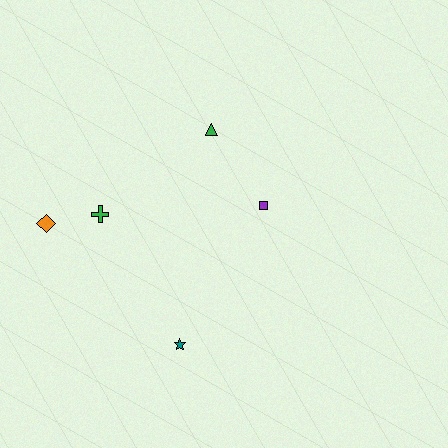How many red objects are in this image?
There are no red objects.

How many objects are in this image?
There are 5 objects.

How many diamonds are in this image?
There is 1 diamond.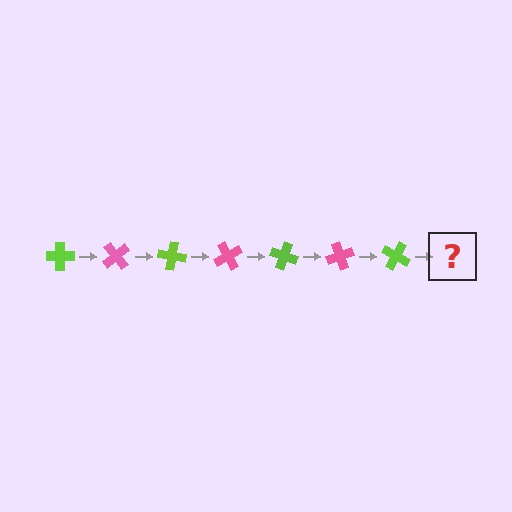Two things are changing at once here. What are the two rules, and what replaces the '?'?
The two rules are that it rotates 50 degrees each step and the color cycles through lime and pink. The '?' should be a pink cross, rotated 350 degrees from the start.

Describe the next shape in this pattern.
It should be a pink cross, rotated 350 degrees from the start.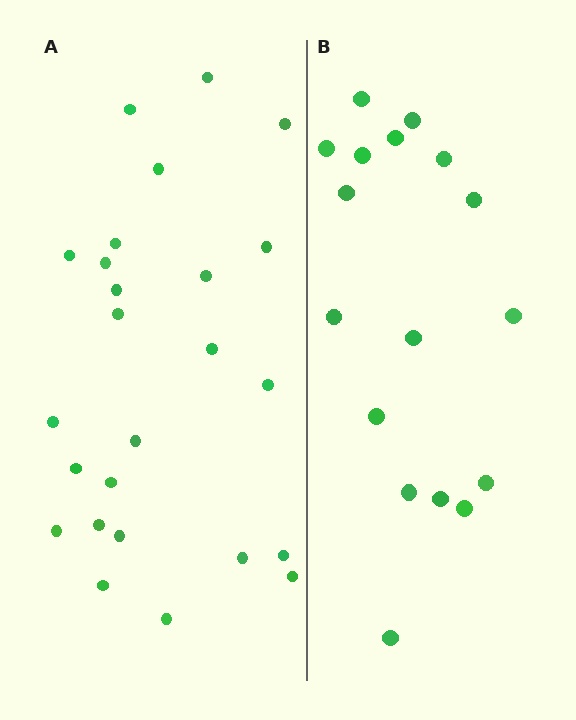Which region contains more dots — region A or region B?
Region A (the left region) has more dots.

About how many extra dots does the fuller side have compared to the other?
Region A has roughly 8 or so more dots than region B.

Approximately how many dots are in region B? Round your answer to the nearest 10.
About 20 dots. (The exact count is 17, which rounds to 20.)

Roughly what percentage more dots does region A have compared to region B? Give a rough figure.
About 45% more.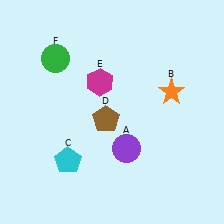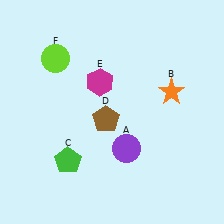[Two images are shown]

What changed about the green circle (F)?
In Image 1, F is green. In Image 2, it changed to lime.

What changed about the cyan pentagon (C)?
In Image 1, C is cyan. In Image 2, it changed to green.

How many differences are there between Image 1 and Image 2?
There are 2 differences between the two images.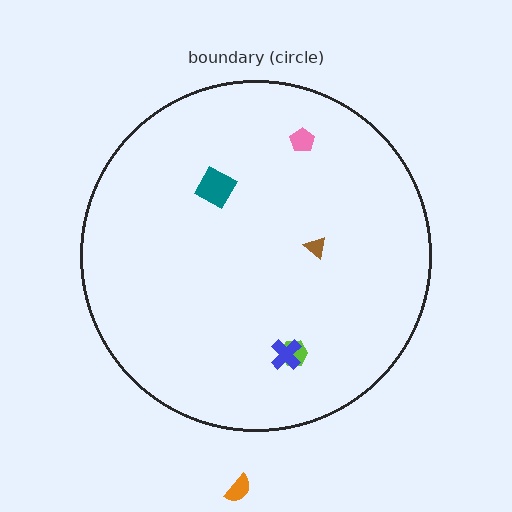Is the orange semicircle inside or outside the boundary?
Outside.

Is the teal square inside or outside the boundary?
Inside.